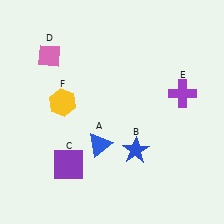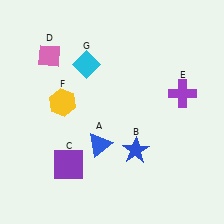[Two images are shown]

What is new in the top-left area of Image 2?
A cyan diamond (G) was added in the top-left area of Image 2.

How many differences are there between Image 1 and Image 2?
There is 1 difference between the two images.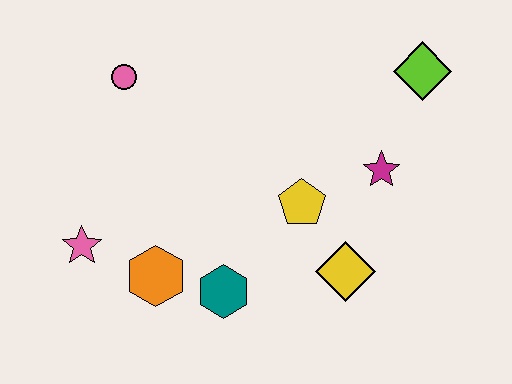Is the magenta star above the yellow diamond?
Yes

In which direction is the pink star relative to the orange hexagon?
The pink star is to the left of the orange hexagon.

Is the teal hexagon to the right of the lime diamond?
No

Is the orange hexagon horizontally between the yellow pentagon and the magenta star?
No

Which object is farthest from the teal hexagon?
The lime diamond is farthest from the teal hexagon.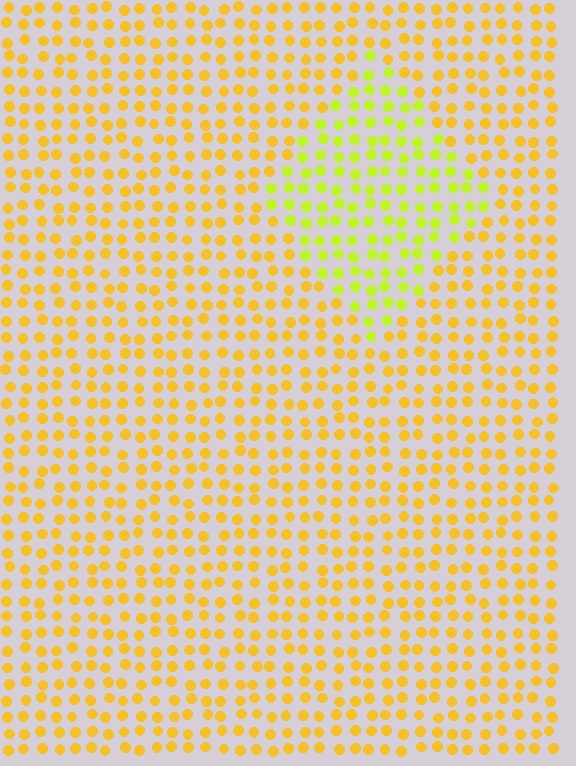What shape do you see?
I see a diamond.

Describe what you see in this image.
The image is filled with small yellow elements in a uniform arrangement. A diamond-shaped region is visible where the elements are tinted to a slightly different hue, forming a subtle color boundary.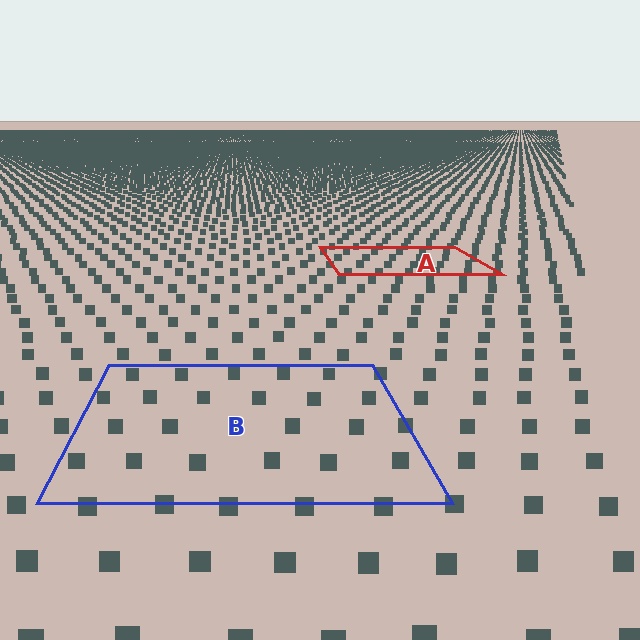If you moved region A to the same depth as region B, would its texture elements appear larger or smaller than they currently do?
They would appear larger. At a closer depth, the same texture elements are projected at a bigger on-screen size.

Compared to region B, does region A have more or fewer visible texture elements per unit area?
Region A has more texture elements per unit area — they are packed more densely because it is farther away.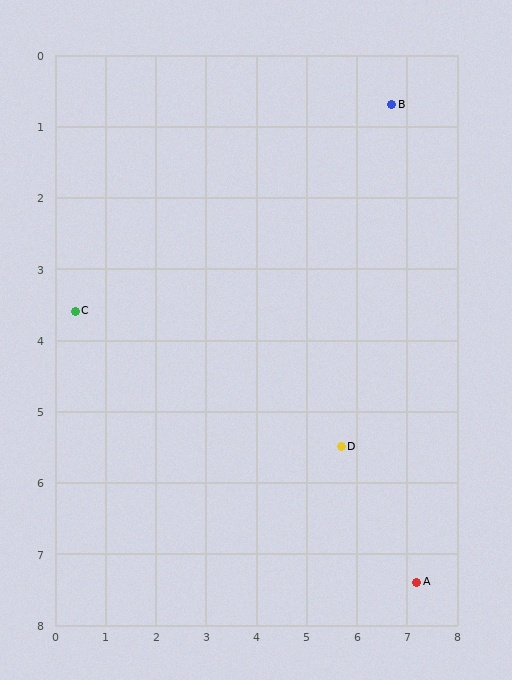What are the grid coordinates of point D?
Point D is at approximately (5.7, 5.5).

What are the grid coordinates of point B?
Point B is at approximately (6.7, 0.7).